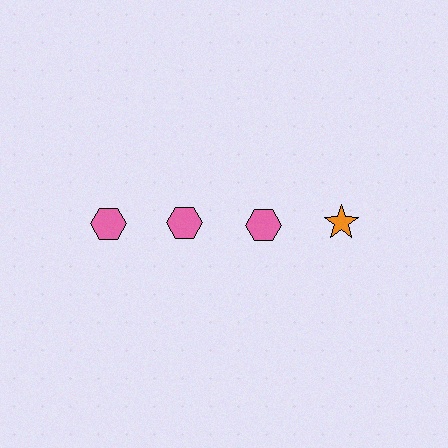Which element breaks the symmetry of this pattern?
The orange star in the top row, second from right column breaks the symmetry. All other shapes are pink hexagons.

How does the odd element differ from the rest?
It differs in both color (orange instead of pink) and shape (star instead of hexagon).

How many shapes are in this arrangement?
There are 4 shapes arranged in a grid pattern.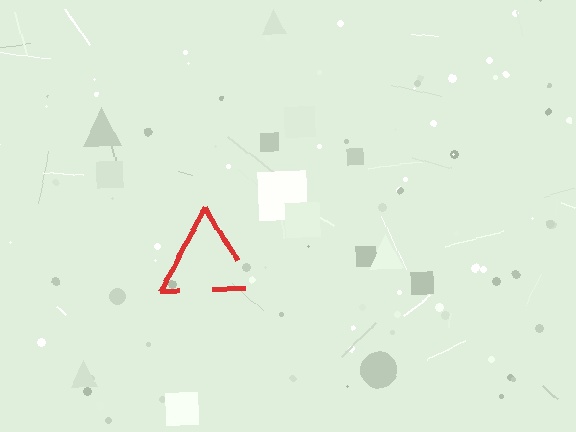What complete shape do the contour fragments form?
The contour fragments form a triangle.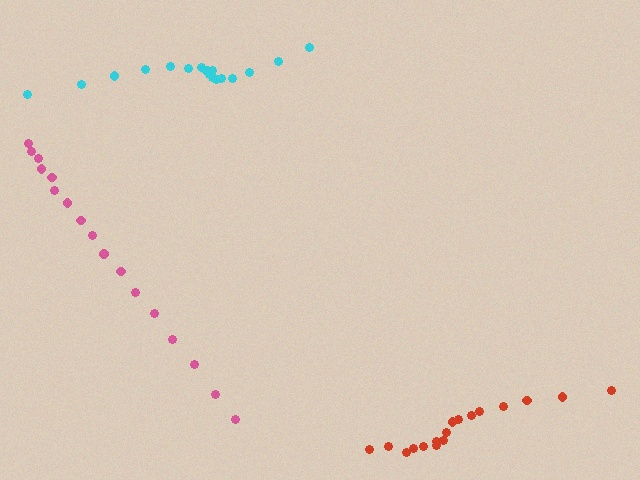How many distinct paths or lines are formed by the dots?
There are 3 distinct paths.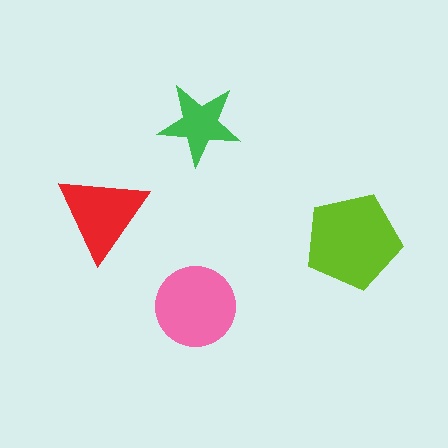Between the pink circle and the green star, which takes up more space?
The pink circle.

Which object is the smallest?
The green star.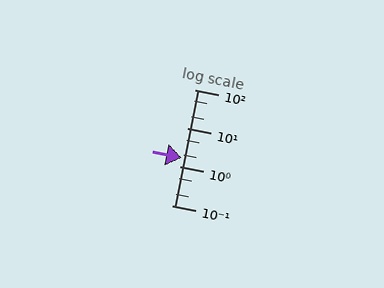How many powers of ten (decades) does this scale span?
The scale spans 3 decades, from 0.1 to 100.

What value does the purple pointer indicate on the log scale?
The pointer indicates approximately 1.7.